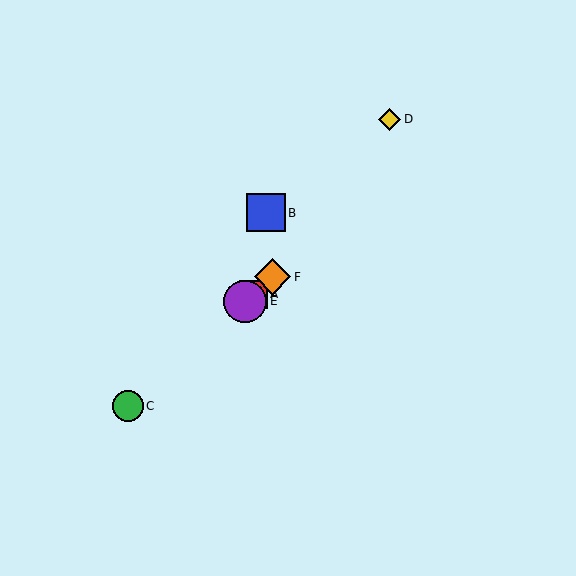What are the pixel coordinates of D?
Object D is at (390, 119).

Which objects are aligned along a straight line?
Objects A, C, E, F are aligned along a straight line.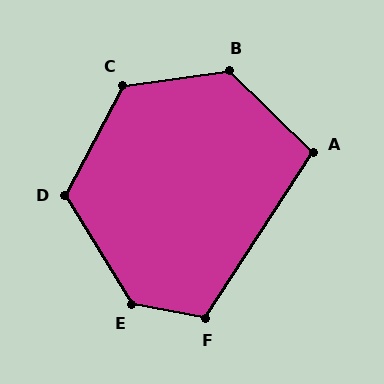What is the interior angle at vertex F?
Approximately 112 degrees (obtuse).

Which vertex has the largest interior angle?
E, at approximately 133 degrees.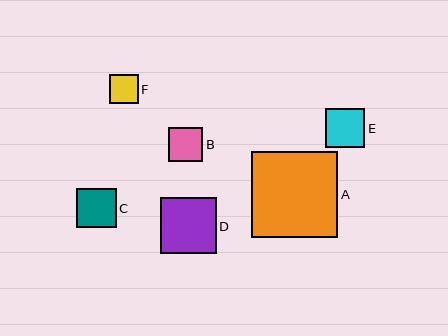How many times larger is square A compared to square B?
Square A is approximately 2.5 times the size of square B.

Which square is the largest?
Square A is the largest with a size of approximately 86 pixels.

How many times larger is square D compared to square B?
Square D is approximately 1.6 times the size of square B.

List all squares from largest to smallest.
From largest to smallest: A, D, C, E, B, F.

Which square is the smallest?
Square F is the smallest with a size of approximately 29 pixels.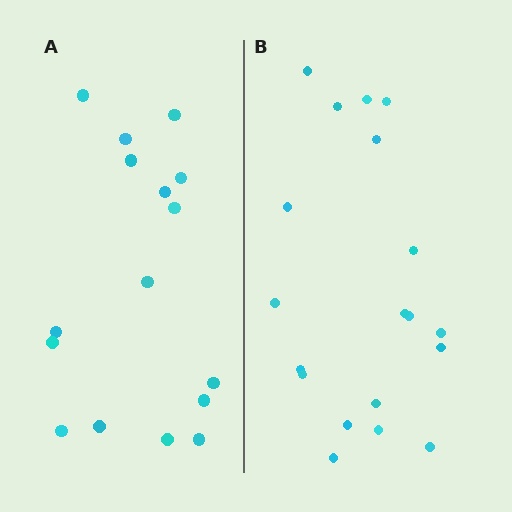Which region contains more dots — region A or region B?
Region B (the right region) has more dots.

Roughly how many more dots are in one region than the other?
Region B has just a few more — roughly 2 or 3 more dots than region A.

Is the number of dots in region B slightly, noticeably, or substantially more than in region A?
Region B has only slightly more — the two regions are fairly close. The ratio is roughly 1.2 to 1.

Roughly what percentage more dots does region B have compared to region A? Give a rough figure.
About 20% more.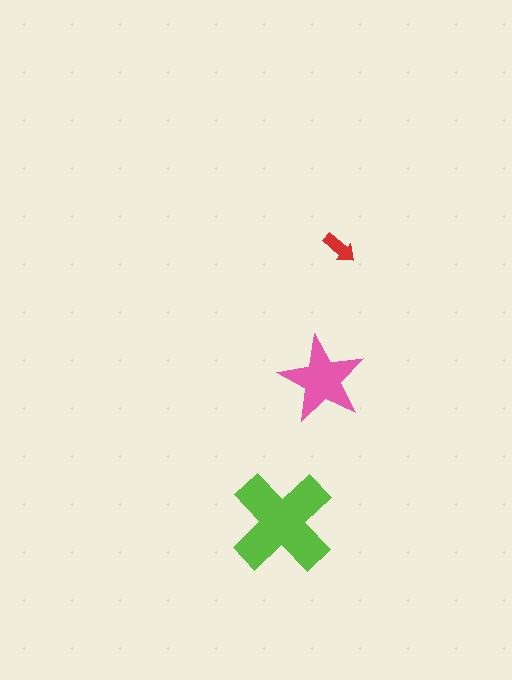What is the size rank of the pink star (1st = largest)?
2nd.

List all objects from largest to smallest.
The lime cross, the pink star, the red arrow.